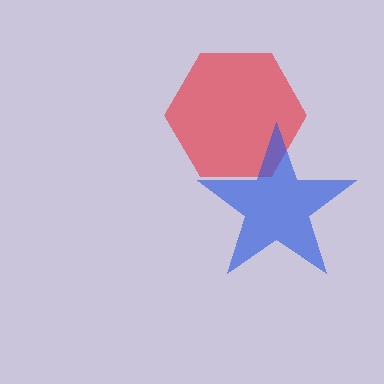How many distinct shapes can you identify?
There are 2 distinct shapes: a red hexagon, a blue star.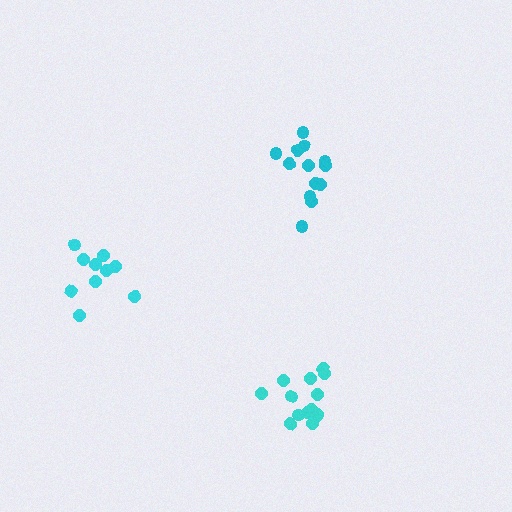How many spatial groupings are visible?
There are 3 spatial groupings.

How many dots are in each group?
Group 1: 10 dots, Group 2: 13 dots, Group 3: 14 dots (37 total).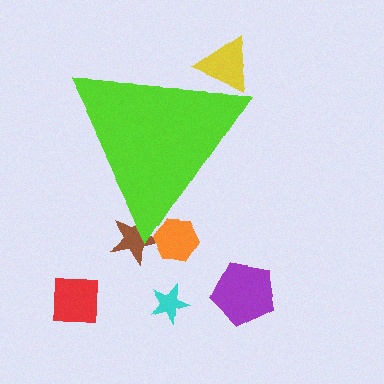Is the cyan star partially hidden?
No, the cyan star is fully visible.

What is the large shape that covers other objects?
A lime triangle.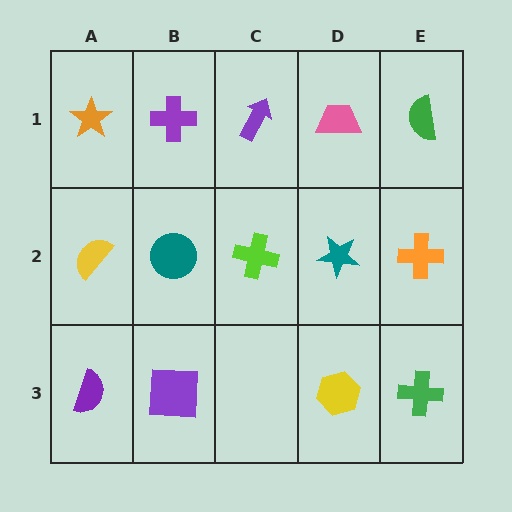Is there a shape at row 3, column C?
No, that cell is empty.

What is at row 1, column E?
A green semicircle.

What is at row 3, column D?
A yellow hexagon.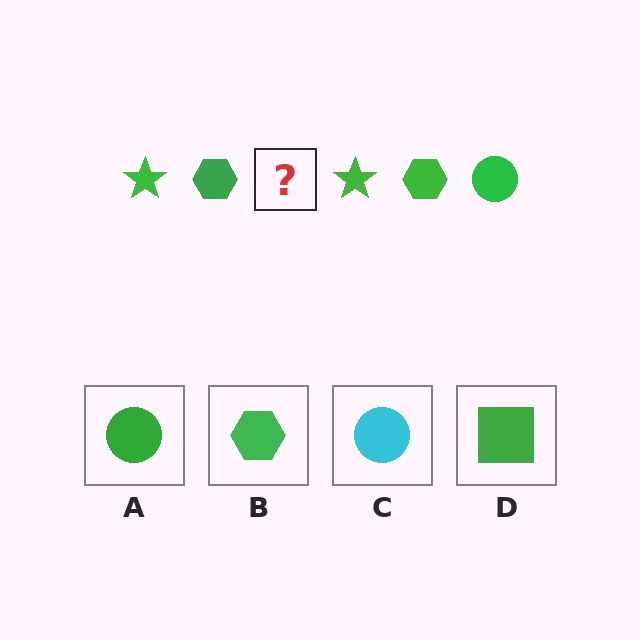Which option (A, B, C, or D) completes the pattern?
A.